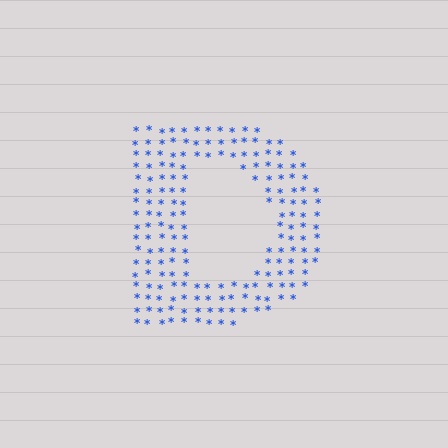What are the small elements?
The small elements are asterisks.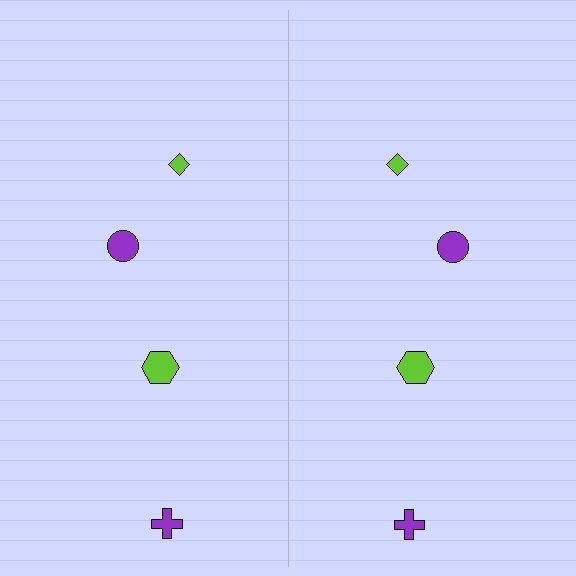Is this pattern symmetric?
Yes, this pattern has bilateral (reflection) symmetry.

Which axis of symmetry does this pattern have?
The pattern has a vertical axis of symmetry running through the center of the image.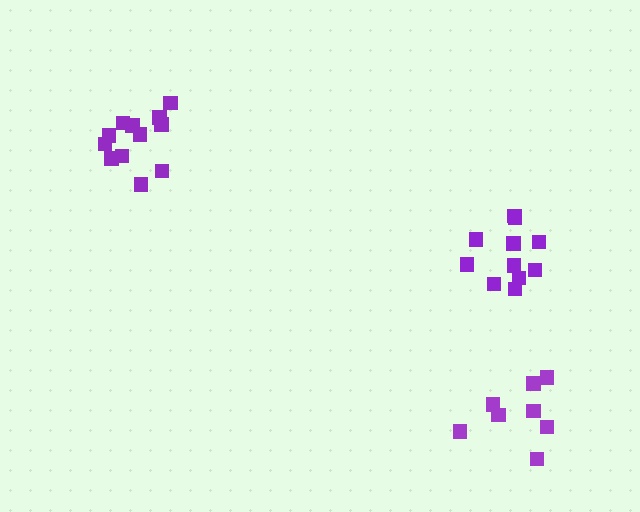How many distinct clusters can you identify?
There are 3 distinct clusters.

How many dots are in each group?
Group 1: 8 dots, Group 2: 12 dots, Group 3: 11 dots (31 total).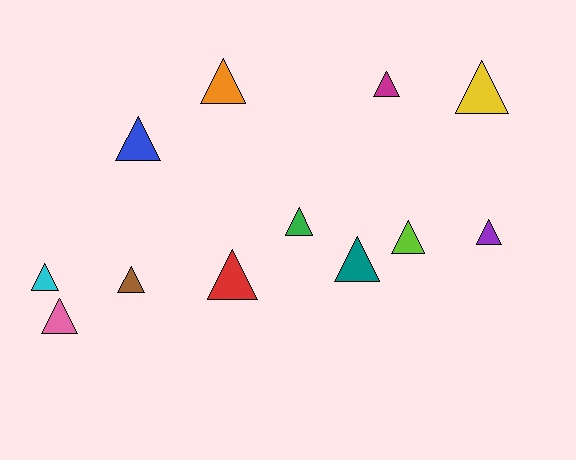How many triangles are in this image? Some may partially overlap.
There are 12 triangles.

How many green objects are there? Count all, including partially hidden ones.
There is 1 green object.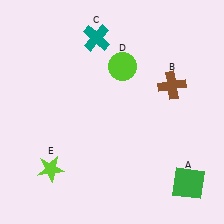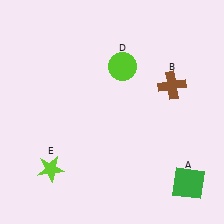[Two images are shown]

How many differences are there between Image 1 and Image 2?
There is 1 difference between the two images.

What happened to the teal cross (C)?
The teal cross (C) was removed in Image 2. It was in the top-left area of Image 1.